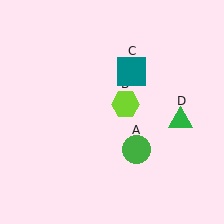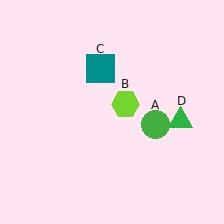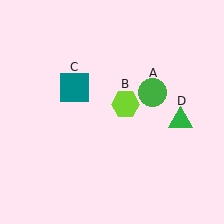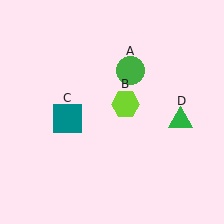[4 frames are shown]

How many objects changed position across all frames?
2 objects changed position: green circle (object A), teal square (object C).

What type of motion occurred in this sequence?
The green circle (object A), teal square (object C) rotated counterclockwise around the center of the scene.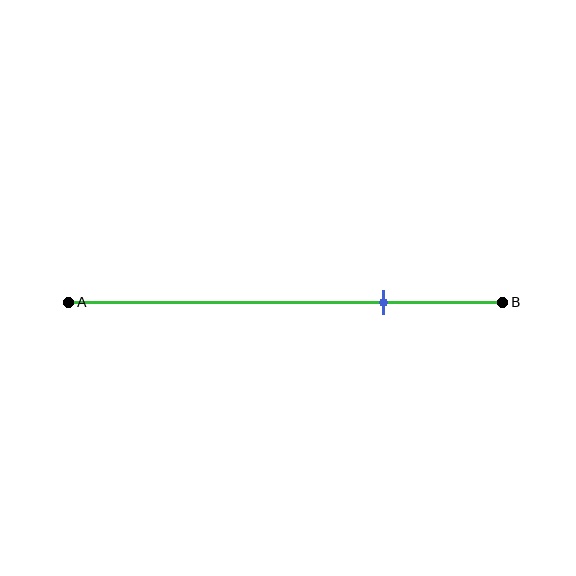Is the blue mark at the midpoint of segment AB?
No, the mark is at about 75% from A, not at the 50% midpoint.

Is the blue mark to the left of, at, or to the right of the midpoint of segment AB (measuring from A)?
The blue mark is to the right of the midpoint of segment AB.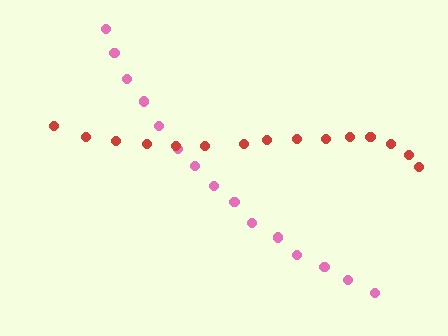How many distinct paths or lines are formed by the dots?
There are 2 distinct paths.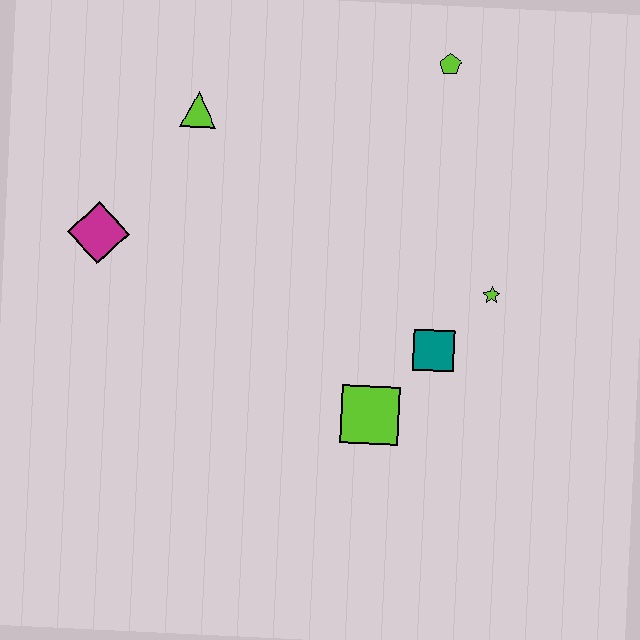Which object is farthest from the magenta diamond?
The lime star is farthest from the magenta diamond.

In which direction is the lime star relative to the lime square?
The lime star is above the lime square.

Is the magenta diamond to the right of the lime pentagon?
No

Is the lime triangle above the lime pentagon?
No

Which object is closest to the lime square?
The teal square is closest to the lime square.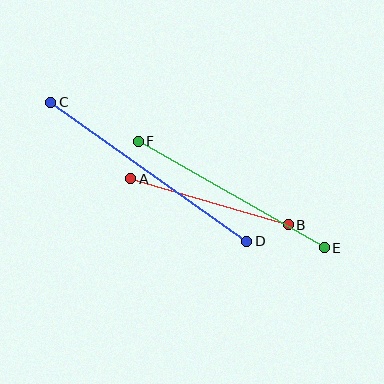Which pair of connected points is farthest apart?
Points C and D are farthest apart.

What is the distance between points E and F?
The distance is approximately 214 pixels.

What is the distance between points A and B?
The distance is approximately 164 pixels.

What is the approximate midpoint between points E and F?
The midpoint is at approximately (231, 194) pixels.